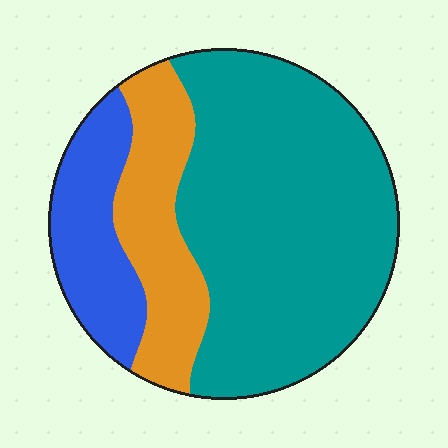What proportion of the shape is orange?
Orange takes up about one fifth (1/5) of the shape.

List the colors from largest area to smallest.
From largest to smallest: teal, orange, blue.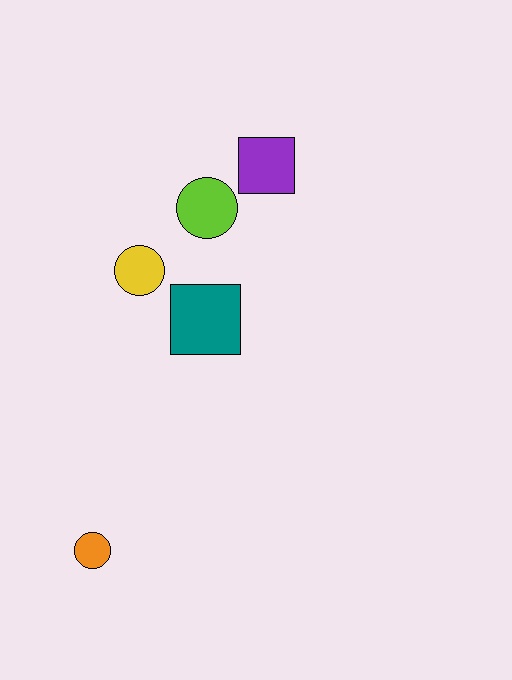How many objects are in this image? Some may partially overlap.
There are 5 objects.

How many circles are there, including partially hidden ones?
There are 3 circles.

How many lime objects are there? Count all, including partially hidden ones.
There is 1 lime object.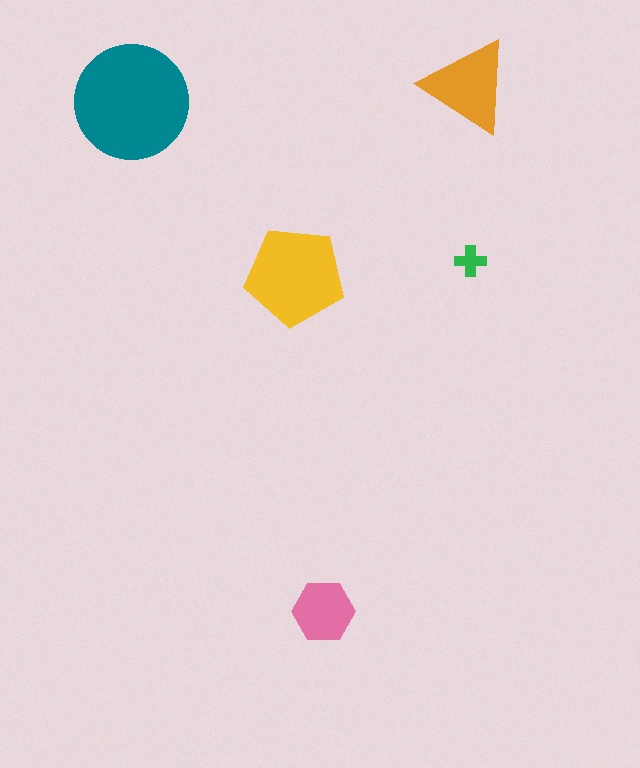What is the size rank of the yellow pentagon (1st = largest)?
2nd.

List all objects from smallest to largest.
The green cross, the pink hexagon, the orange triangle, the yellow pentagon, the teal circle.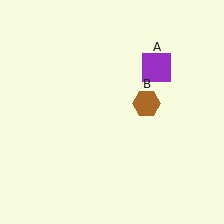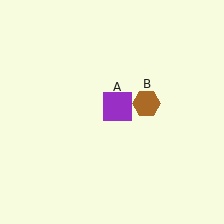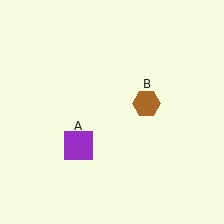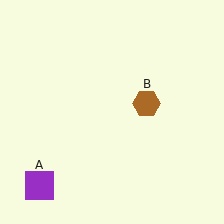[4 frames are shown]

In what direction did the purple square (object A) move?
The purple square (object A) moved down and to the left.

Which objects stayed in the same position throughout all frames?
Brown hexagon (object B) remained stationary.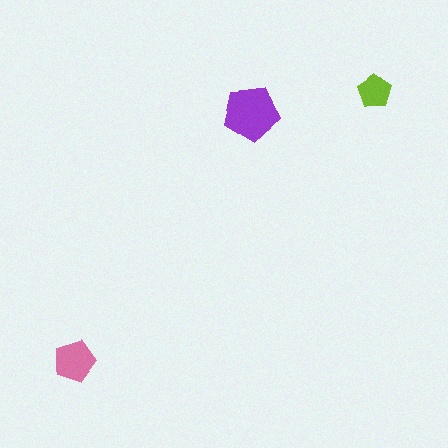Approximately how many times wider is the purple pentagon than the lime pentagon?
About 1.5 times wider.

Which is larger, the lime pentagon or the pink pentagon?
The pink one.